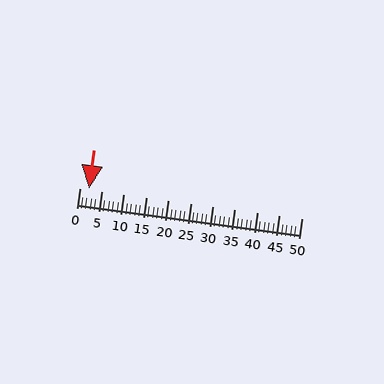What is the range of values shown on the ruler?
The ruler shows values from 0 to 50.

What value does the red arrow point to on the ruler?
The red arrow points to approximately 2.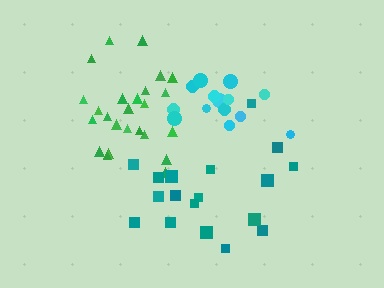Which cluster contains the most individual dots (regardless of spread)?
Green (26).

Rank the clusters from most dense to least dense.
cyan, green, teal.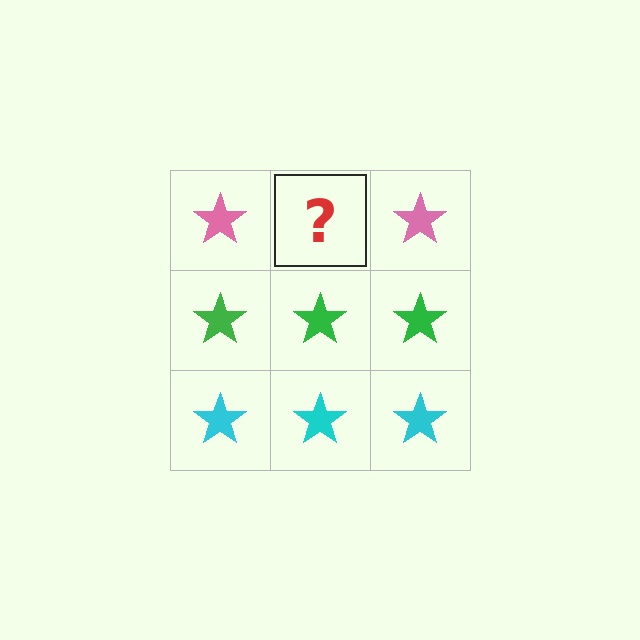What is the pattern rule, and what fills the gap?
The rule is that each row has a consistent color. The gap should be filled with a pink star.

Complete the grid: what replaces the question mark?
The question mark should be replaced with a pink star.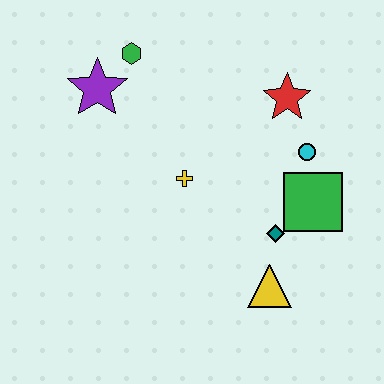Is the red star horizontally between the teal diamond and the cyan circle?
Yes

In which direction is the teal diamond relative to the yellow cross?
The teal diamond is to the right of the yellow cross.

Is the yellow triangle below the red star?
Yes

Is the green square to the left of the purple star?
No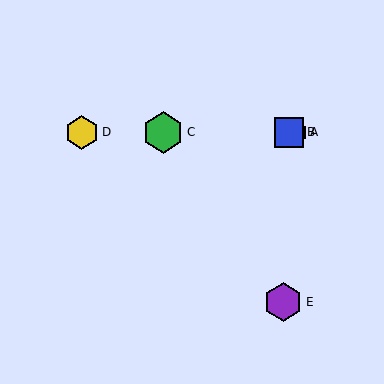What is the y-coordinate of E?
Object E is at y≈302.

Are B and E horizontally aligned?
No, B is at y≈132 and E is at y≈302.